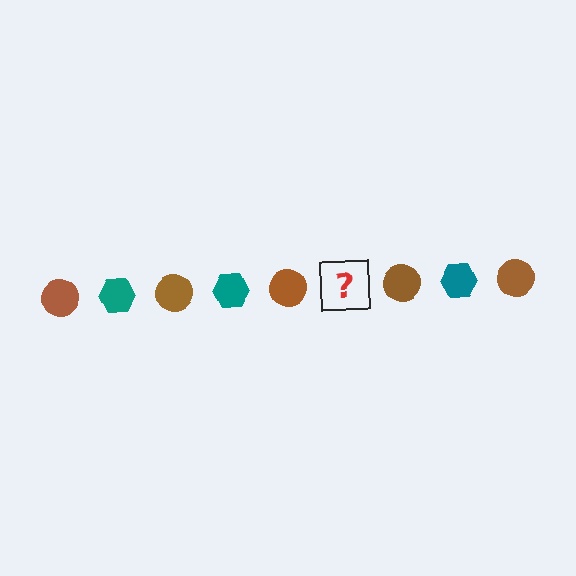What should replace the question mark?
The question mark should be replaced with a teal hexagon.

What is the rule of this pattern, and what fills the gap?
The rule is that the pattern alternates between brown circle and teal hexagon. The gap should be filled with a teal hexagon.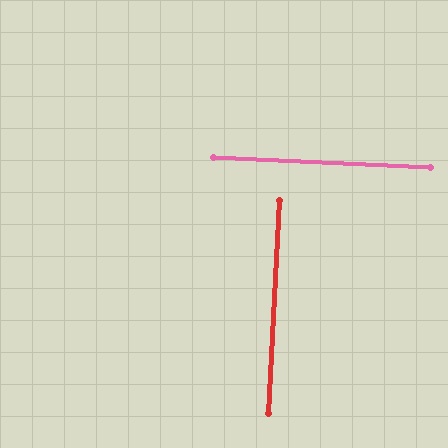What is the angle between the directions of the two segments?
Approximately 90 degrees.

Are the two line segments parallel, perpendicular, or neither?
Perpendicular — they meet at approximately 90°.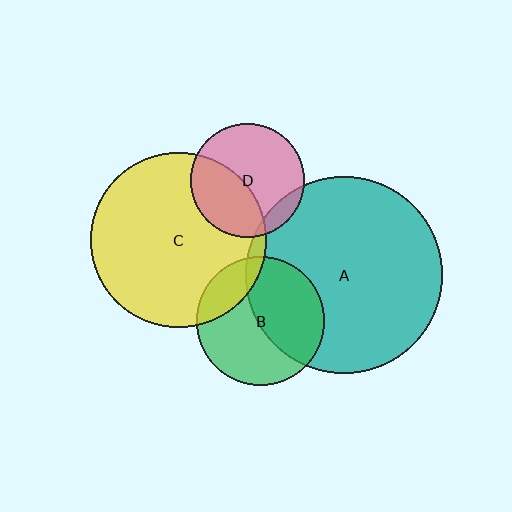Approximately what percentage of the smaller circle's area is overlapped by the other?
Approximately 10%.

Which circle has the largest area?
Circle A (teal).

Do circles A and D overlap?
Yes.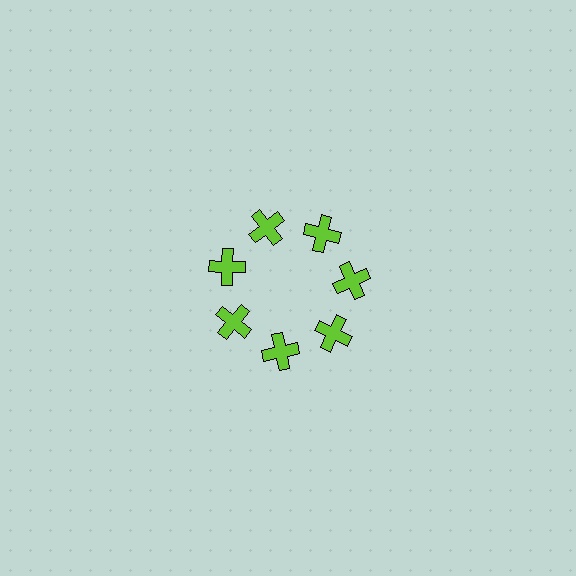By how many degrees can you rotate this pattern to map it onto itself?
The pattern maps onto itself every 51 degrees of rotation.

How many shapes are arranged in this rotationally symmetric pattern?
There are 7 shapes, arranged in 7 groups of 1.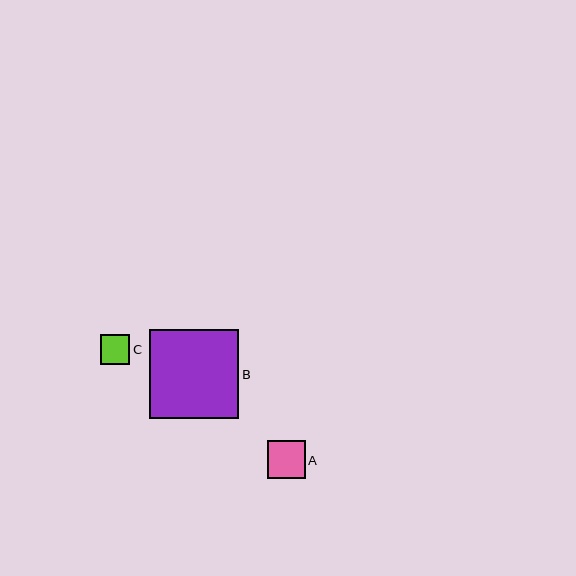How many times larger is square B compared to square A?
Square B is approximately 2.3 times the size of square A.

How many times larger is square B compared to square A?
Square B is approximately 2.3 times the size of square A.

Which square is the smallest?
Square C is the smallest with a size of approximately 30 pixels.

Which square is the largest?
Square B is the largest with a size of approximately 89 pixels.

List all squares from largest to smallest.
From largest to smallest: B, A, C.